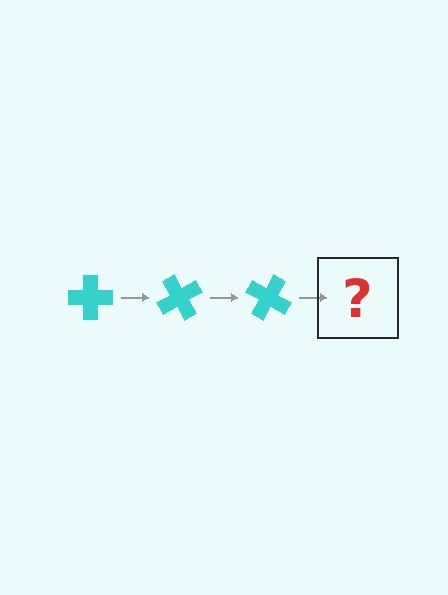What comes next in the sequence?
The next element should be a cyan cross rotated 180 degrees.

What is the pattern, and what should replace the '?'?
The pattern is that the cross rotates 60 degrees each step. The '?' should be a cyan cross rotated 180 degrees.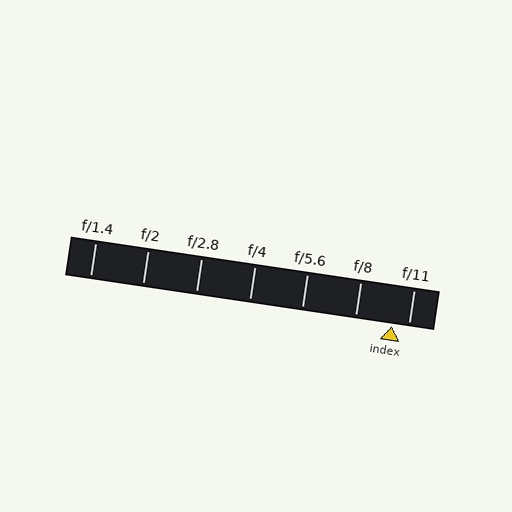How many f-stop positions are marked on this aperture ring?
There are 7 f-stop positions marked.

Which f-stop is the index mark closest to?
The index mark is closest to f/11.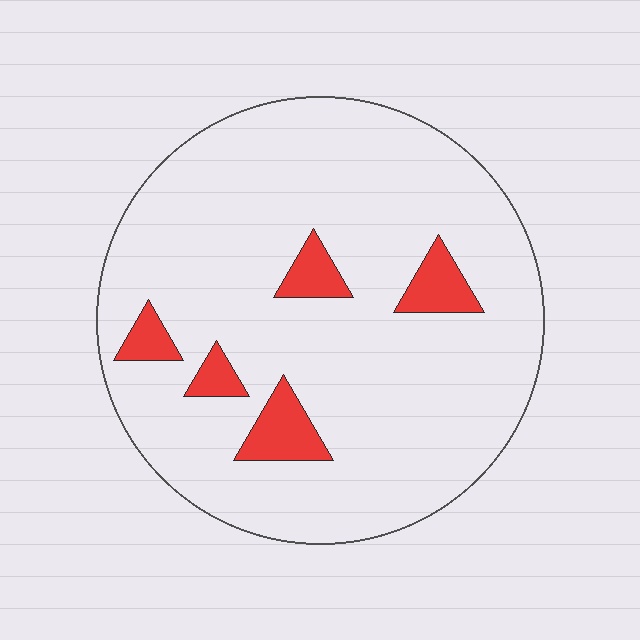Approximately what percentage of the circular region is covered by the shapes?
Approximately 10%.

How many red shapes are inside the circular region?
5.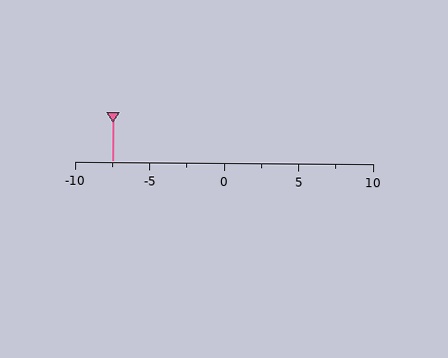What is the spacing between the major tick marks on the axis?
The major ticks are spaced 5 apart.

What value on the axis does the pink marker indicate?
The marker indicates approximately -7.5.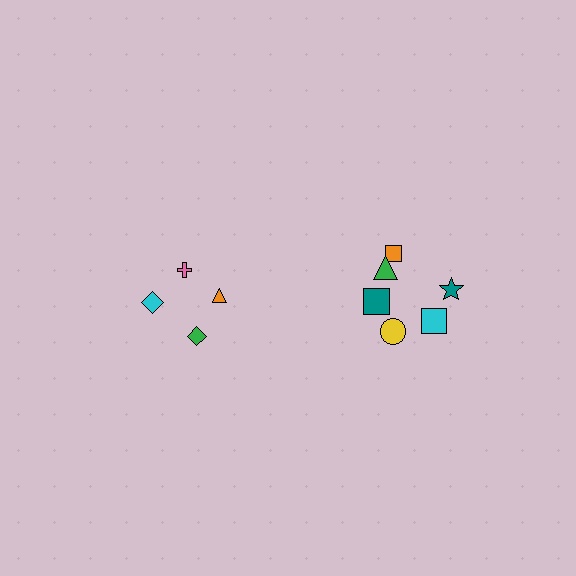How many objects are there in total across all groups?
There are 10 objects.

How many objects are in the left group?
There are 4 objects.